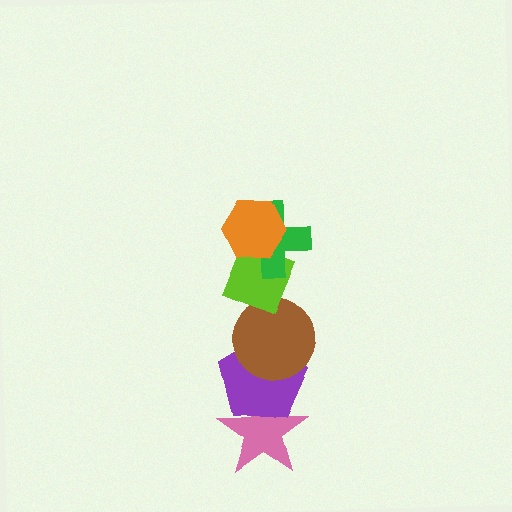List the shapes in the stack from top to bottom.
From top to bottom: the orange hexagon, the green cross, the lime diamond, the brown circle, the purple pentagon, the pink star.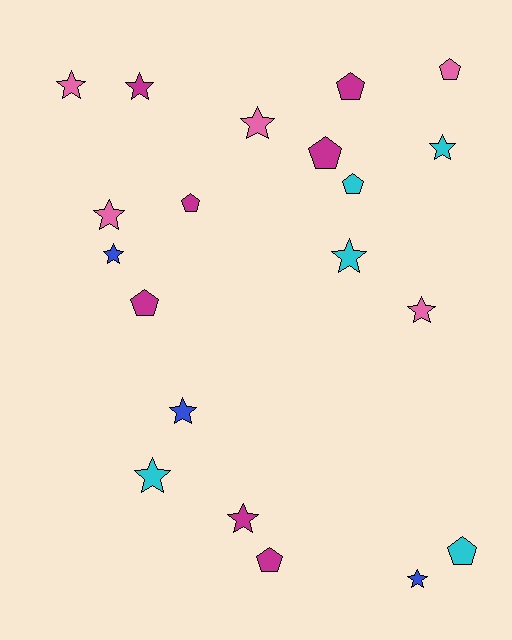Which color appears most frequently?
Magenta, with 7 objects.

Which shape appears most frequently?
Star, with 12 objects.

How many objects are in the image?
There are 20 objects.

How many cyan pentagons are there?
There are 2 cyan pentagons.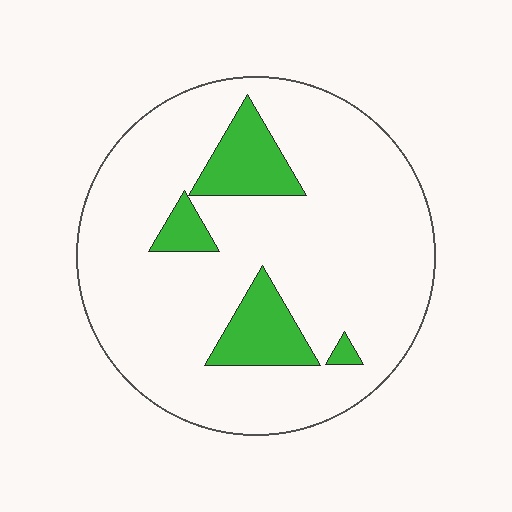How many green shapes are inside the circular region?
4.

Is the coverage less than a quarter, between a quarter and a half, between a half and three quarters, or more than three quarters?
Less than a quarter.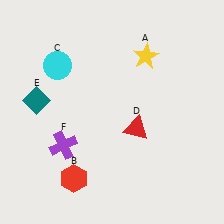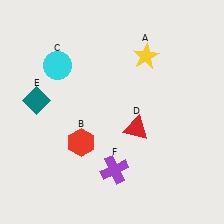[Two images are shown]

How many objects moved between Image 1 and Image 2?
2 objects moved between the two images.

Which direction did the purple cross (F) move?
The purple cross (F) moved right.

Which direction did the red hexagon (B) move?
The red hexagon (B) moved up.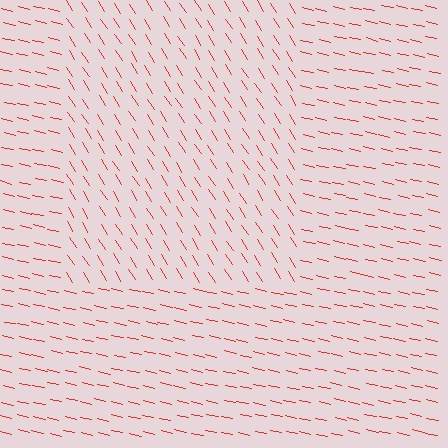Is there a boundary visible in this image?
Yes, there is a texture boundary formed by a change in line orientation.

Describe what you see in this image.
The image is filled with small red line segments. A rectangle region in the image has lines oriented differently from the surrounding lines, creating a visible texture boundary.